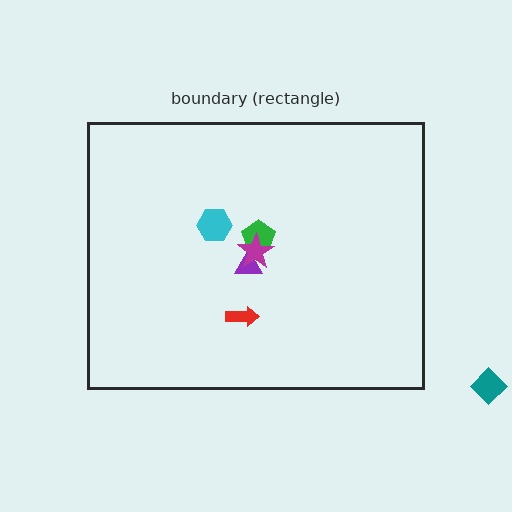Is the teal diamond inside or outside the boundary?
Outside.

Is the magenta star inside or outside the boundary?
Inside.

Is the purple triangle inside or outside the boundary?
Inside.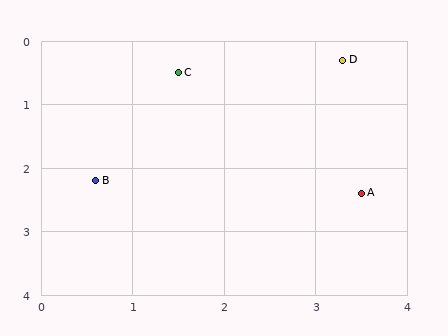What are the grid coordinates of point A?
Point A is at approximately (3.5, 2.4).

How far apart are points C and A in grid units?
Points C and A are about 2.8 grid units apart.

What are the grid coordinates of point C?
Point C is at approximately (1.5, 0.5).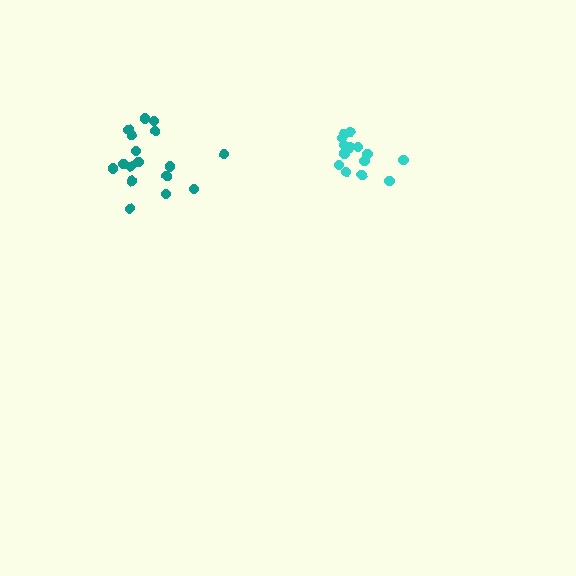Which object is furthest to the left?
The teal cluster is leftmost.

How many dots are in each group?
Group 1: 17 dots, Group 2: 14 dots (31 total).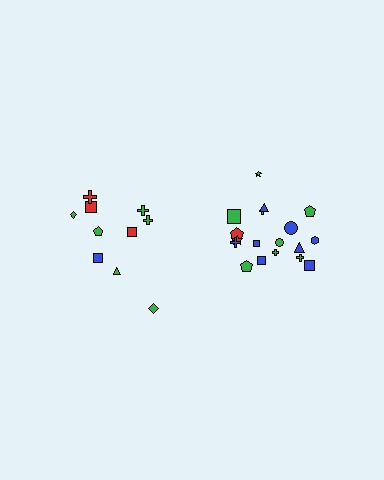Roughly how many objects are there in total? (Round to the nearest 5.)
Roughly 30 objects in total.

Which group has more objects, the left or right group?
The right group.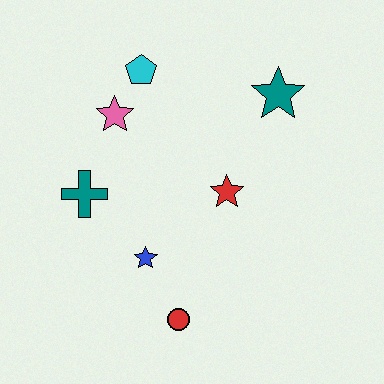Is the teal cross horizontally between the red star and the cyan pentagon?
No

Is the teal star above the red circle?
Yes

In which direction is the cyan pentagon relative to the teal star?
The cyan pentagon is to the left of the teal star.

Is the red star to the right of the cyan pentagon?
Yes